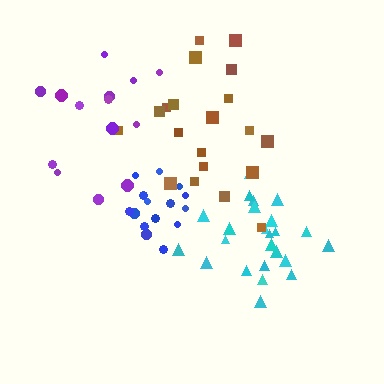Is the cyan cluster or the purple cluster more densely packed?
Cyan.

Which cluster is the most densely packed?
Blue.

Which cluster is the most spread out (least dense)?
Purple.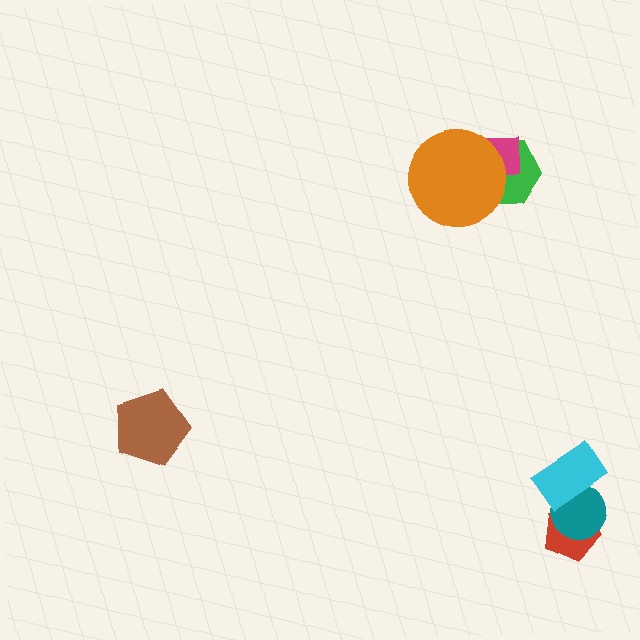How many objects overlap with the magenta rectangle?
2 objects overlap with the magenta rectangle.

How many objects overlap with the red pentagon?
1 object overlaps with the red pentagon.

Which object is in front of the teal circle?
The cyan rectangle is in front of the teal circle.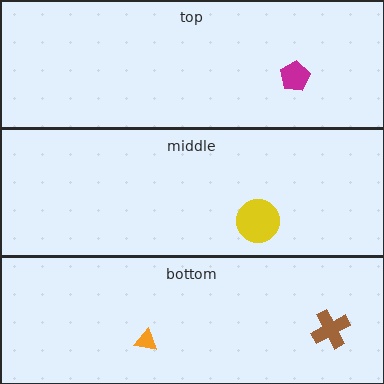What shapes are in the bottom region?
The orange triangle, the brown cross.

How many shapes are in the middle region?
1.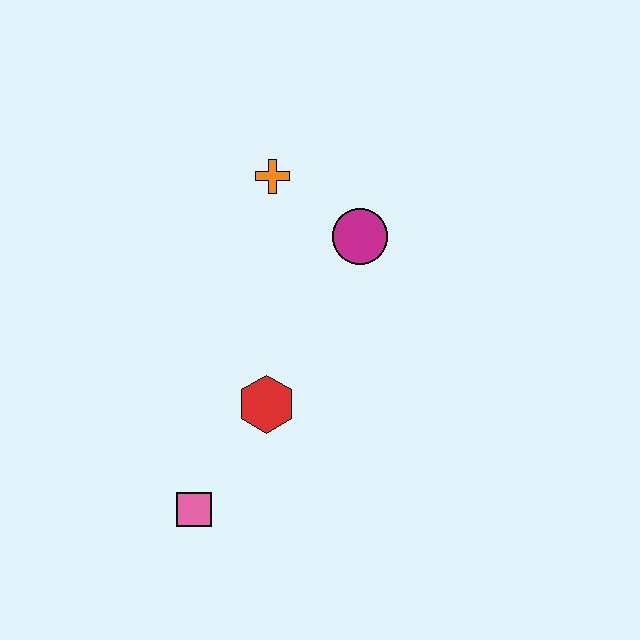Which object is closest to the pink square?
The red hexagon is closest to the pink square.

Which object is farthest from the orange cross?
The pink square is farthest from the orange cross.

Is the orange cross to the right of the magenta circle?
No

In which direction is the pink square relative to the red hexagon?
The pink square is below the red hexagon.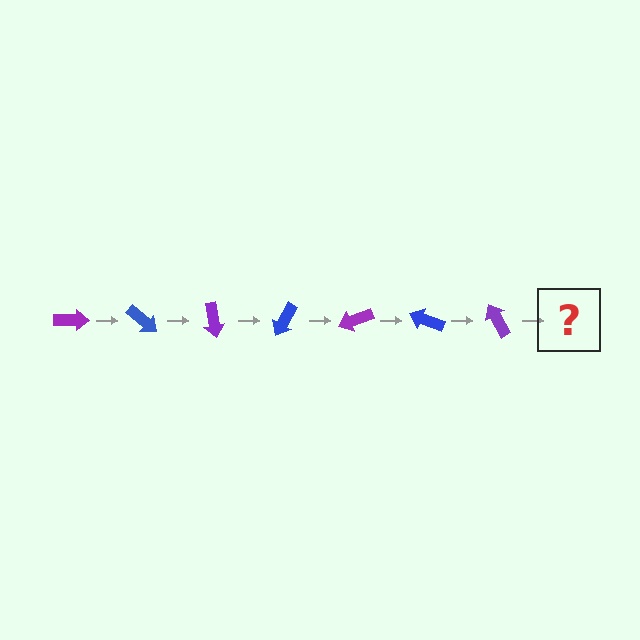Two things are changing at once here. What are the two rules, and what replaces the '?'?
The two rules are that it rotates 40 degrees each step and the color cycles through purple and blue. The '?' should be a blue arrow, rotated 280 degrees from the start.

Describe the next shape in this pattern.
It should be a blue arrow, rotated 280 degrees from the start.